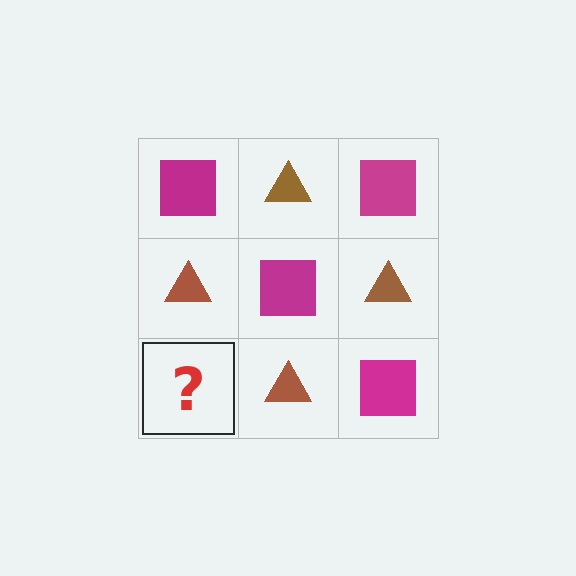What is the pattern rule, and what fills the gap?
The rule is that it alternates magenta square and brown triangle in a checkerboard pattern. The gap should be filled with a magenta square.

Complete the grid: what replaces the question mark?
The question mark should be replaced with a magenta square.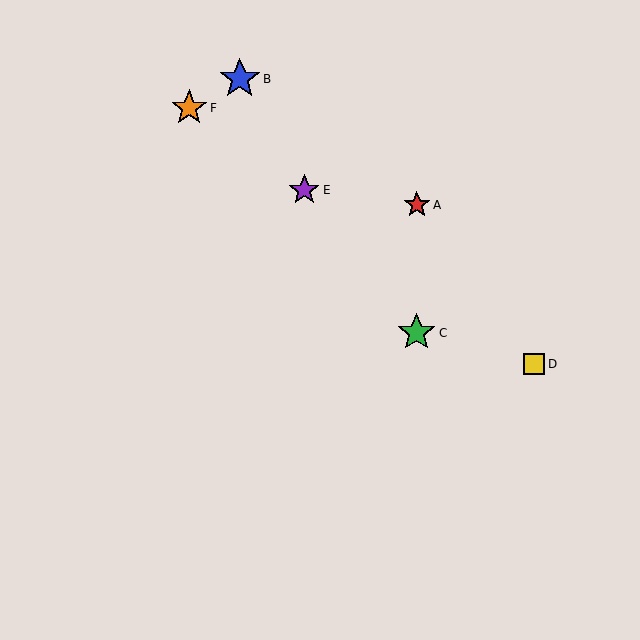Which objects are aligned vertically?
Objects A, C are aligned vertically.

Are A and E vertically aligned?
No, A is at x≈417 and E is at x≈304.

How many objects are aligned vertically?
2 objects (A, C) are aligned vertically.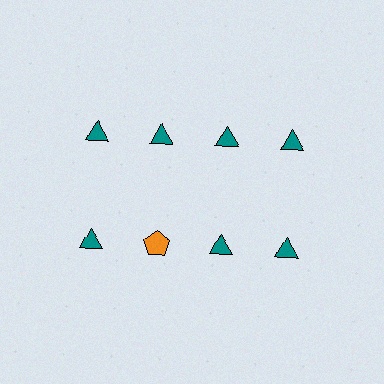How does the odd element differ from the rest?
It differs in both color (orange instead of teal) and shape (pentagon instead of triangle).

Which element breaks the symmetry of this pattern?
The orange pentagon in the second row, second from left column breaks the symmetry. All other shapes are teal triangles.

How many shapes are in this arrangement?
There are 8 shapes arranged in a grid pattern.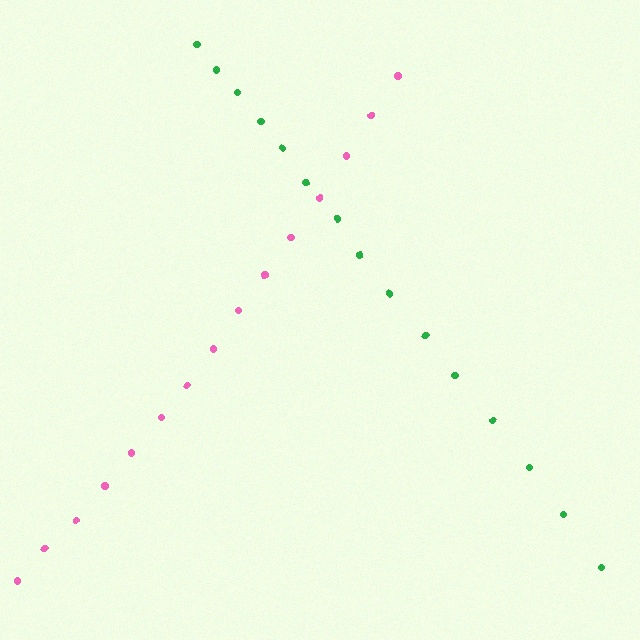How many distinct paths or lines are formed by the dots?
There are 2 distinct paths.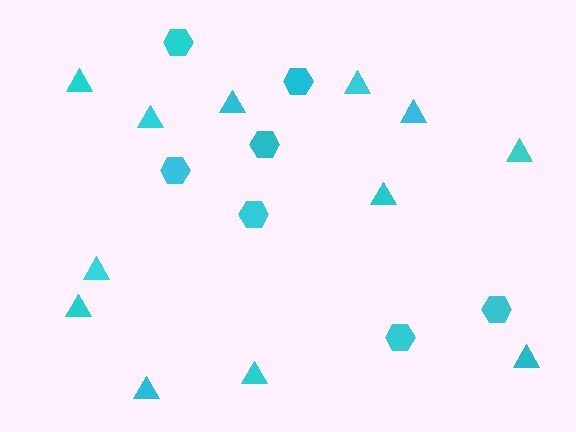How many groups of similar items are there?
There are 2 groups: one group of hexagons (7) and one group of triangles (12).